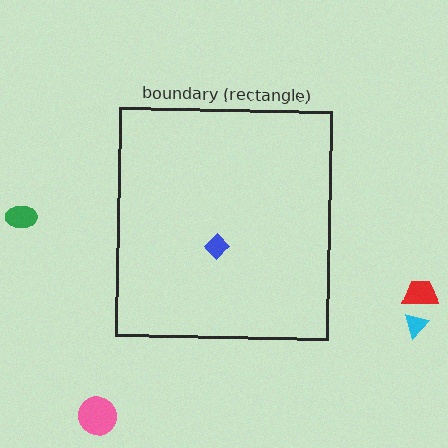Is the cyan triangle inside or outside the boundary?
Outside.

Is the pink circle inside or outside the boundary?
Outside.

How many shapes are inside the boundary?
1 inside, 4 outside.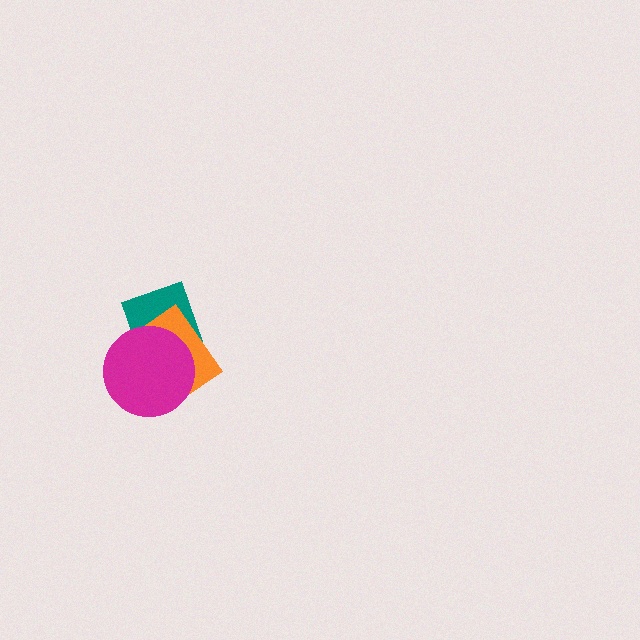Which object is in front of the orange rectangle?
The magenta circle is in front of the orange rectangle.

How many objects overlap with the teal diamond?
2 objects overlap with the teal diamond.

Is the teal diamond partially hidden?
Yes, it is partially covered by another shape.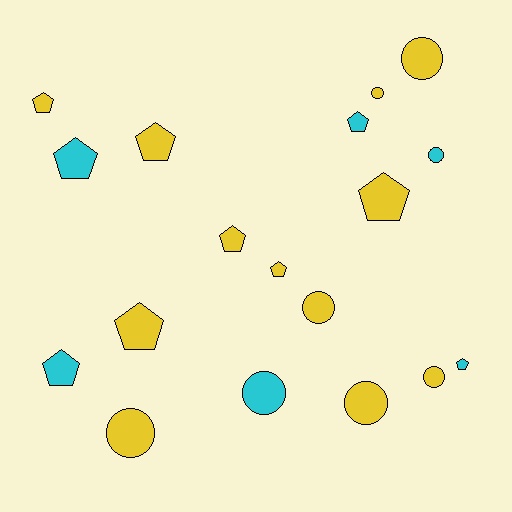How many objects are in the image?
There are 18 objects.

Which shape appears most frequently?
Pentagon, with 10 objects.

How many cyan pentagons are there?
There are 4 cyan pentagons.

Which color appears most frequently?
Yellow, with 12 objects.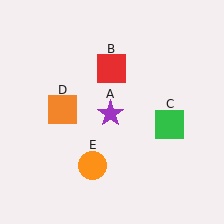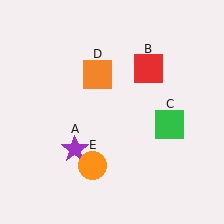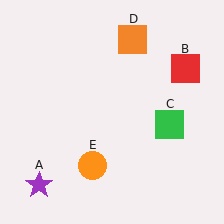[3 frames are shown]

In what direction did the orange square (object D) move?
The orange square (object D) moved up and to the right.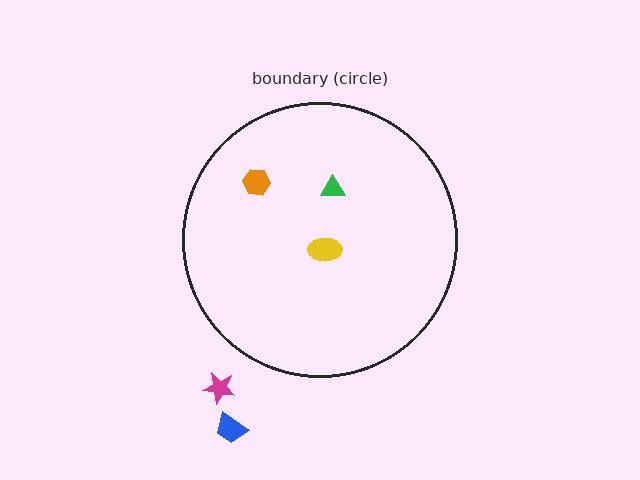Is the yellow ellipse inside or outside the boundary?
Inside.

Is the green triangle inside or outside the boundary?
Inside.